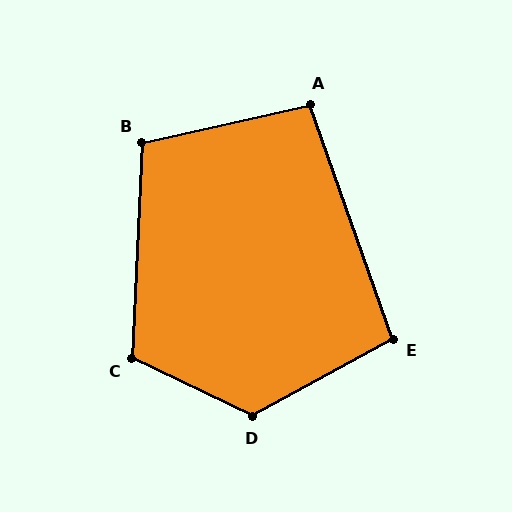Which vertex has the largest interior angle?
D, at approximately 125 degrees.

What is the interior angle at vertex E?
Approximately 99 degrees (obtuse).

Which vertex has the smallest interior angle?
A, at approximately 97 degrees.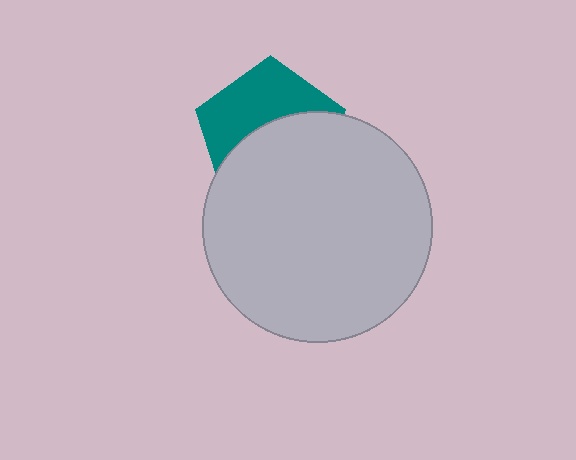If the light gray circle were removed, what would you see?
You would see the complete teal pentagon.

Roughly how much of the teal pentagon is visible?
About half of it is visible (roughly 46%).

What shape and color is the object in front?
The object in front is a light gray circle.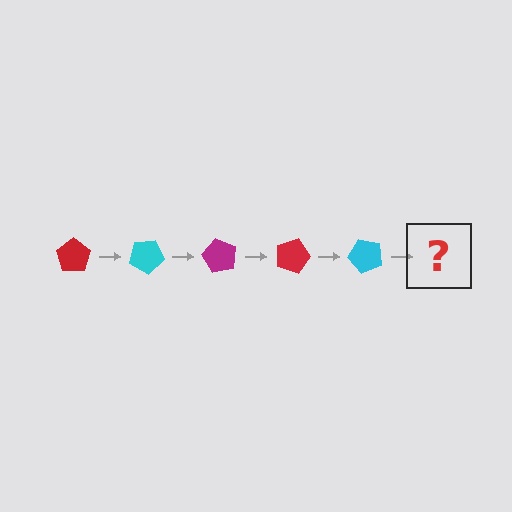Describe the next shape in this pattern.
It should be a magenta pentagon, rotated 150 degrees from the start.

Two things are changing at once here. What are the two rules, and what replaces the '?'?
The two rules are that it rotates 30 degrees each step and the color cycles through red, cyan, and magenta. The '?' should be a magenta pentagon, rotated 150 degrees from the start.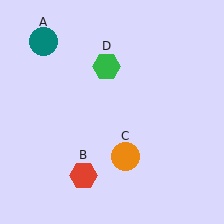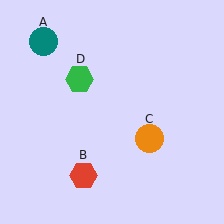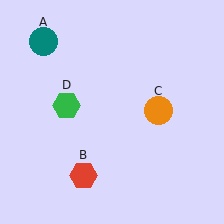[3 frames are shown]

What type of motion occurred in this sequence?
The orange circle (object C), green hexagon (object D) rotated counterclockwise around the center of the scene.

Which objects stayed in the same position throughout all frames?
Teal circle (object A) and red hexagon (object B) remained stationary.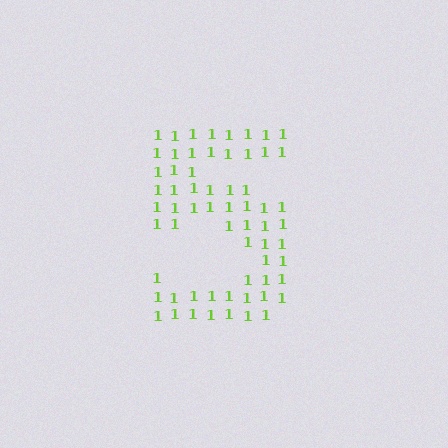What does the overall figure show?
The overall figure shows the digit 5.